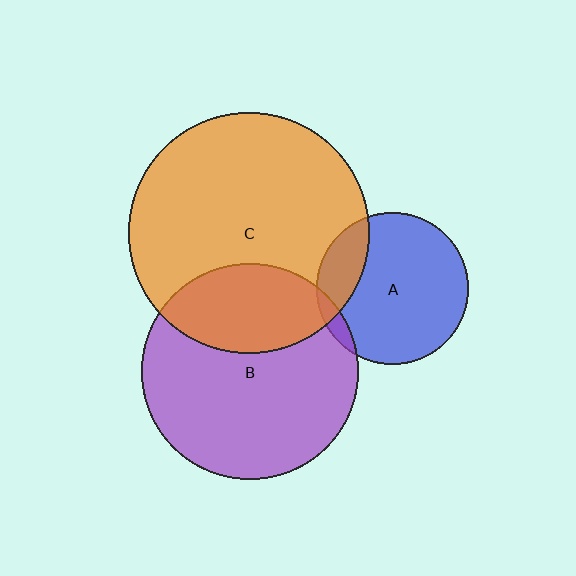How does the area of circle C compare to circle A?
Approximately 2.5 times.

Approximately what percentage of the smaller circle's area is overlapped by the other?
Approximately 20%.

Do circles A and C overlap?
Yes.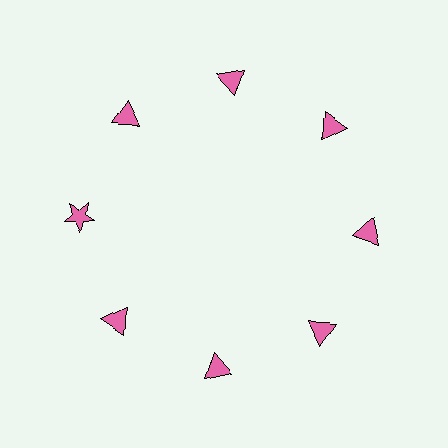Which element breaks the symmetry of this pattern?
The pink star at roughly the 9 o'clock position breaks the symmetry. All other shapes are pink triangles.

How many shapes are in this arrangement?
There are 8 shapes arranged in a ring pattern.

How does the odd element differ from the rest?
It has a different shape: star instead of triangle.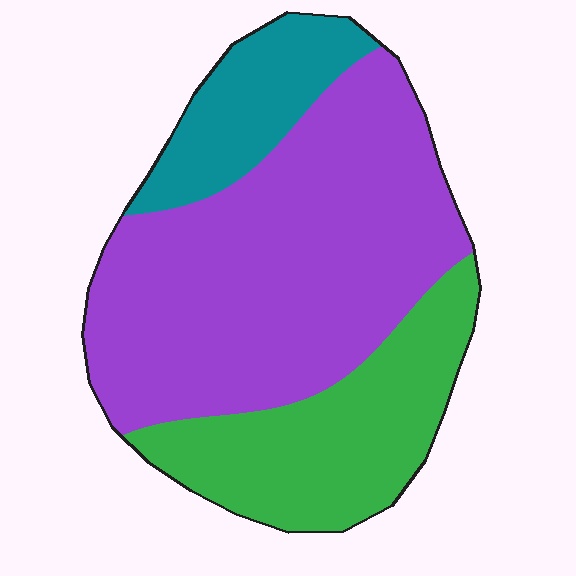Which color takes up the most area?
Purple, at roughly 60%.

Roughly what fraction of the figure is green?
Green covers around 25% of the figure.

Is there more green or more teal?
Green.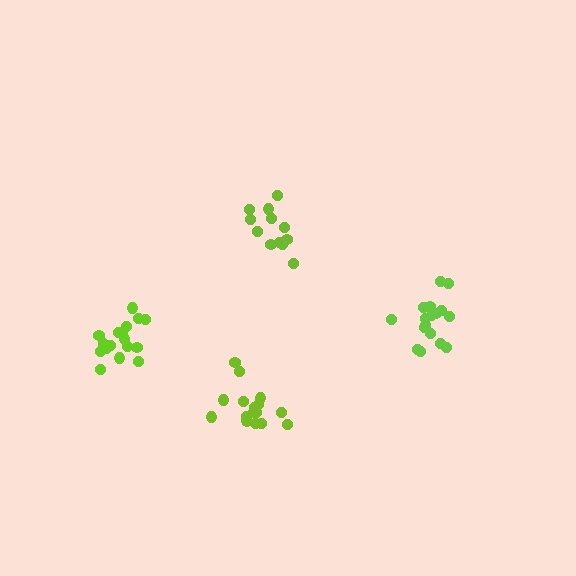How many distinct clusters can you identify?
There are 4 distinct clusters.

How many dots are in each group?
Group 1: 18 dots, Group 2: 17 dots, Group 3: 17 dots, Group 4: 12 dots (64 total).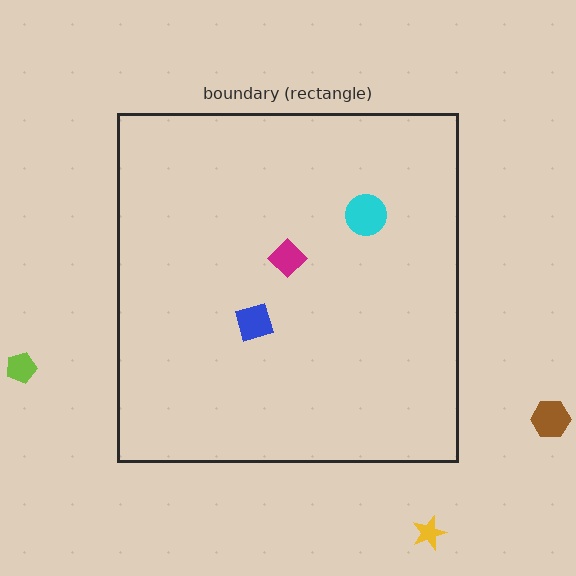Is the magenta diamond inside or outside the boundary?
Inside.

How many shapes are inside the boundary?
3 inside, 3 outside.